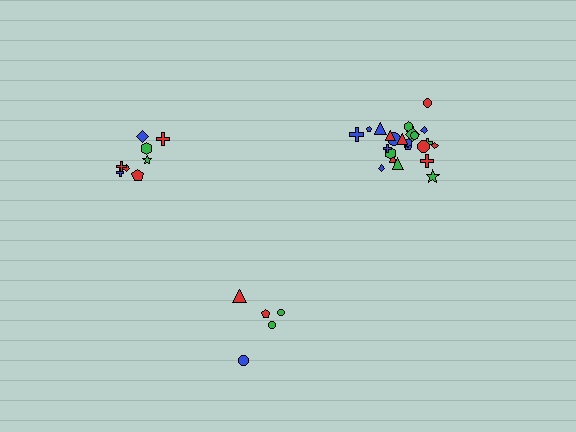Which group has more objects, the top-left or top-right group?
The top-right group.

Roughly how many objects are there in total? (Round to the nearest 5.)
Roughly 40 objects in total.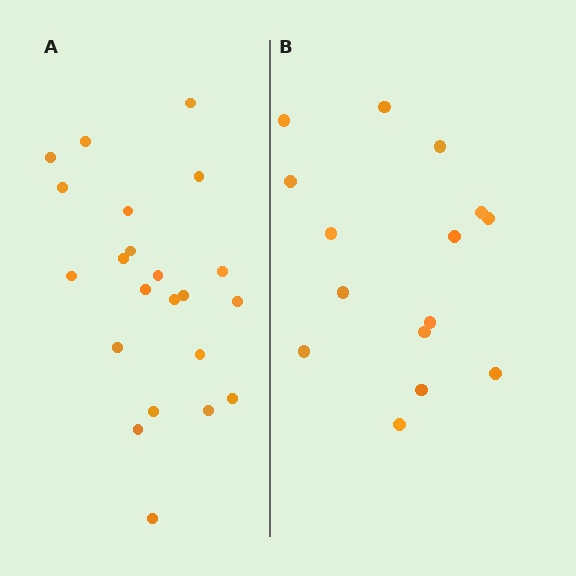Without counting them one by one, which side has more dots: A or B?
Region A (the left region) has more dots.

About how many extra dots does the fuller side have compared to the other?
Region A has roughly 8 or so more dots than region B.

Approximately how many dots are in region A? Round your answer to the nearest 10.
About 20 dots. (The exact count is 22, which rounds to 20.)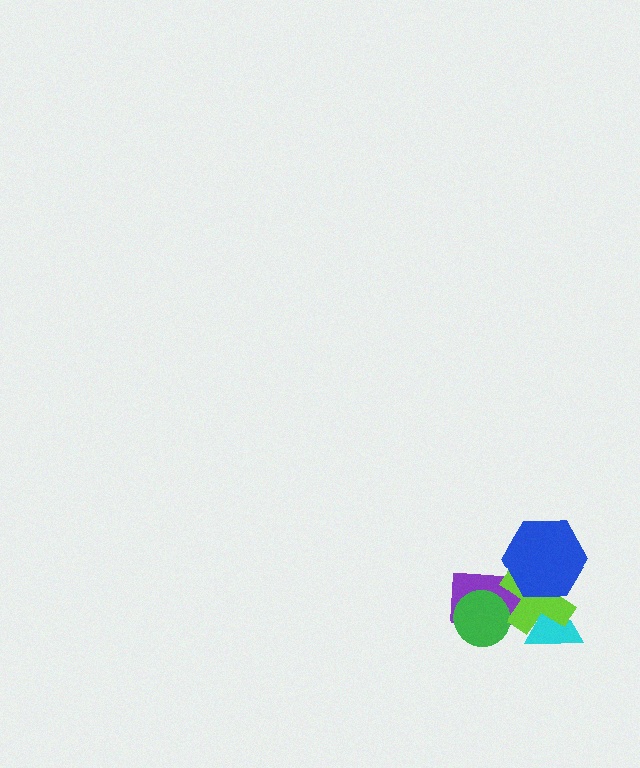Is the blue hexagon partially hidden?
No, no other shape covers it.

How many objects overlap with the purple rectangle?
4 objects overlap with the purple rectangle.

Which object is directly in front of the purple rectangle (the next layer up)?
The green circle is directly in front of the purple rectangle.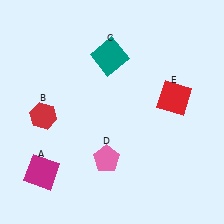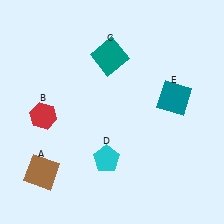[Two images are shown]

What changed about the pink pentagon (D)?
In Image 1, D is pink. In Image 2, it changed to cyan.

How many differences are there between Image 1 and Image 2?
There are 3 differences between the two images.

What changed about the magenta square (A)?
In Image 1, A is magenta. In Image 2, it changed to brown.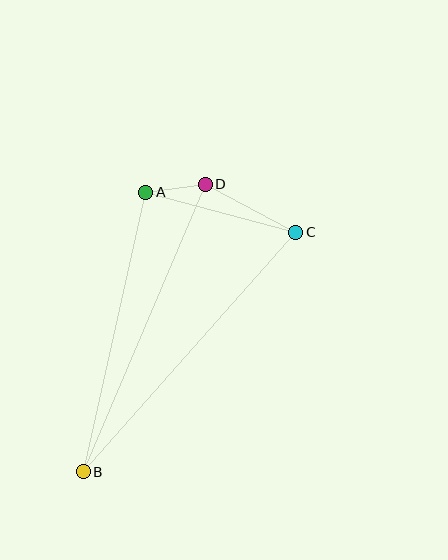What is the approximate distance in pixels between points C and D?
The distance between C and D is approximately 102 pixels.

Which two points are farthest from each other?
Points B and C are farthest from each other.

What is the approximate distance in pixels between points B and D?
The distance between B and D is approximately 312 pixels.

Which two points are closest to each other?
Points A and D are closest to each other.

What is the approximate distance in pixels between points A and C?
The distance between A and C is approximately 155 pixels.